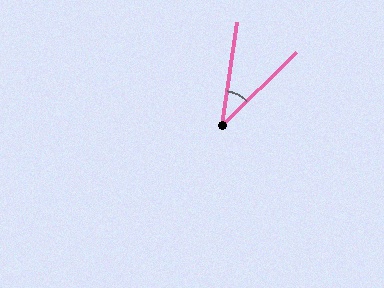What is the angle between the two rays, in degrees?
Approximately 37 degrees.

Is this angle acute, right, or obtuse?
It is acute.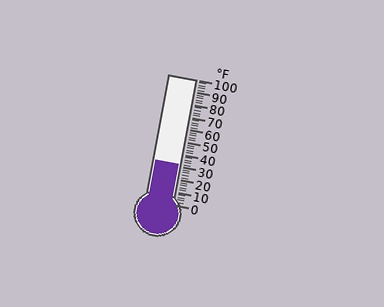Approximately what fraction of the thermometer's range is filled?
The thermometer is filled to approximately 30% of its range.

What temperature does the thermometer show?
The thermometer shows approximately 32°F.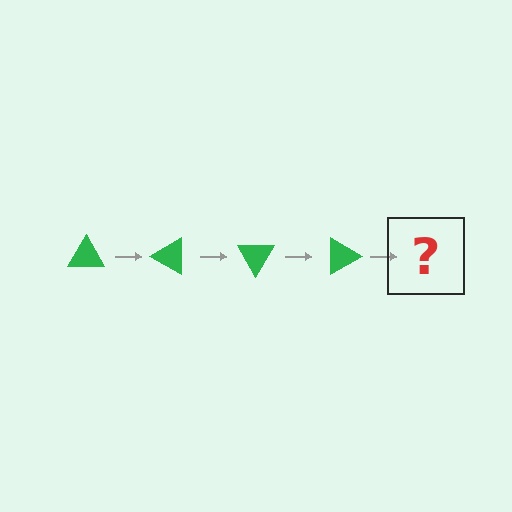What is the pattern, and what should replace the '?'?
The pattern is that the triangle rotates 30 degrees each step. The '?' should be a green triangle rotated 120 degrees.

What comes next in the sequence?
The next element should be a green triangle rotated 120 degrees.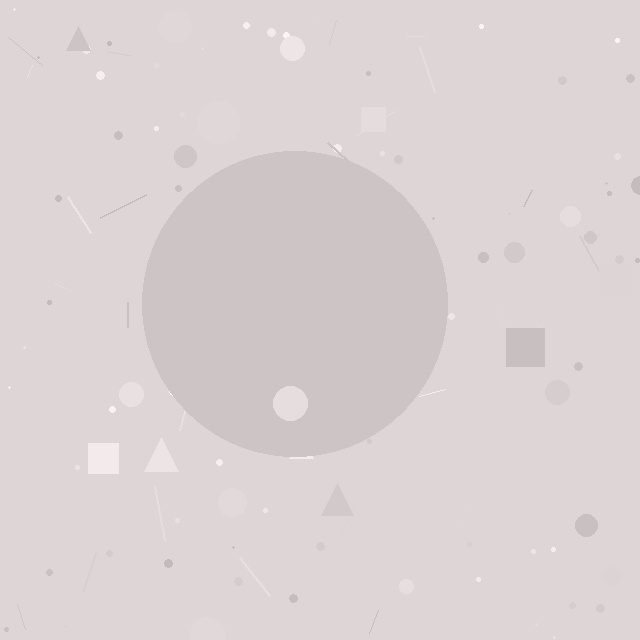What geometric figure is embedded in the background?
A circle is embedded in the background.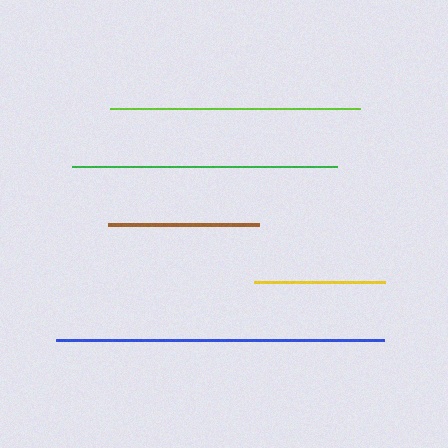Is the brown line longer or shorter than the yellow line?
The brown line is longer than the yellow line.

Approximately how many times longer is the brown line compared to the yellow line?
The brown line is approximately 1.1 times the length of the yellow line.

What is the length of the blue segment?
The blue segment is approximately 329 pixels long.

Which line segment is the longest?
The blue line is the longest at approximately 329 pixels.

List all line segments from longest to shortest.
From longest to shortest: blue, green, lime, brown, yellow.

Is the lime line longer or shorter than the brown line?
The lime line is longer than the brown line.